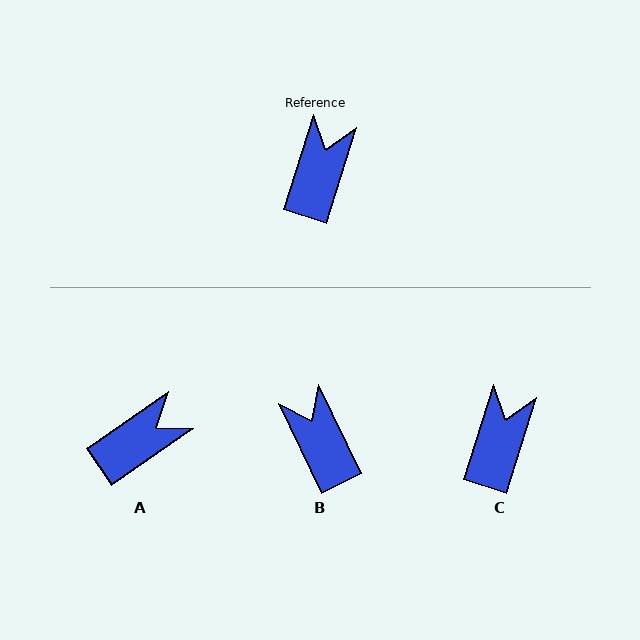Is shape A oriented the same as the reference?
No, it is off by about 38 degrees.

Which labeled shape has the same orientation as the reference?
C.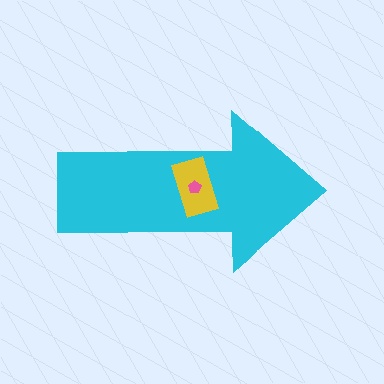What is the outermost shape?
The cyan arrow.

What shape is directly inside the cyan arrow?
The yellow rectangle.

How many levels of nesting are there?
3.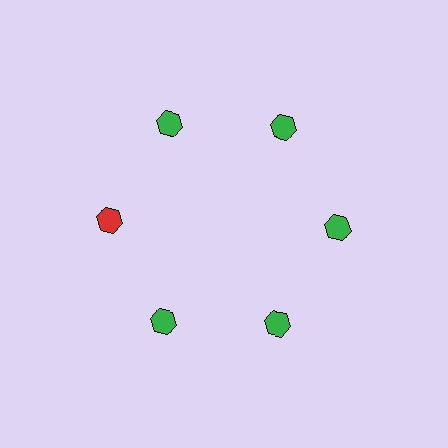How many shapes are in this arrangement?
There are 6 shapes arranged in a ring pattern.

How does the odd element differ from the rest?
It has a different color: red instead of green.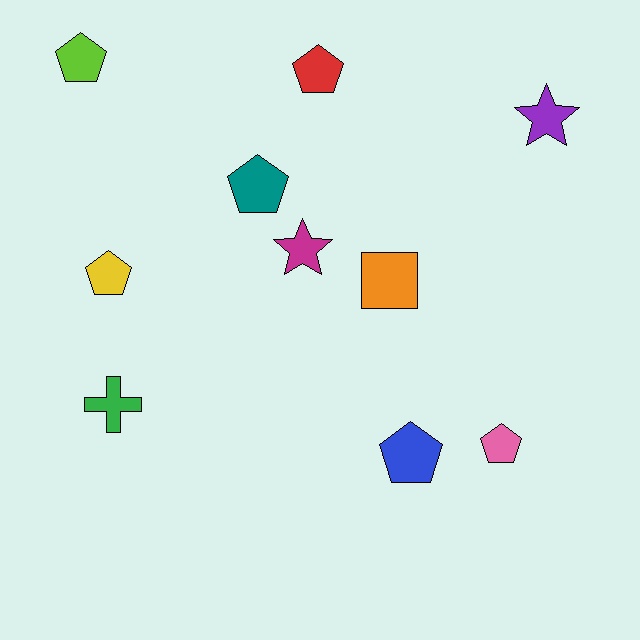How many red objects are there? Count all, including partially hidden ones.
There is 1 red object.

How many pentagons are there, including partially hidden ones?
There are 6 pentagons.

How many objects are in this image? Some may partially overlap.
There are 10 objects.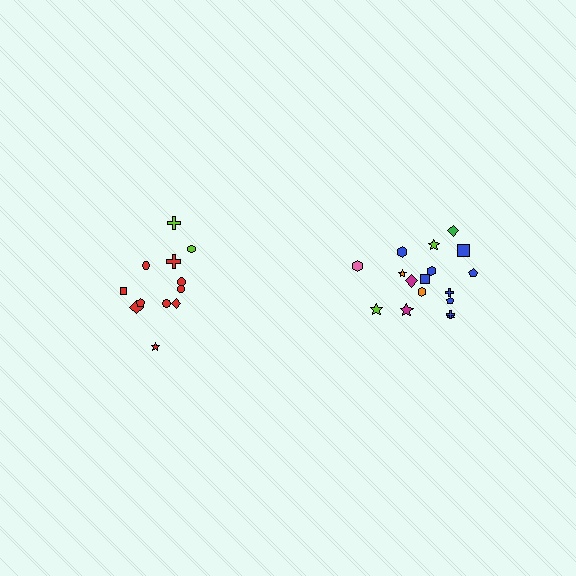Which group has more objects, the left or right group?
The right group.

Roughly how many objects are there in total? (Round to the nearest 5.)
Roughly 30 objects in total.